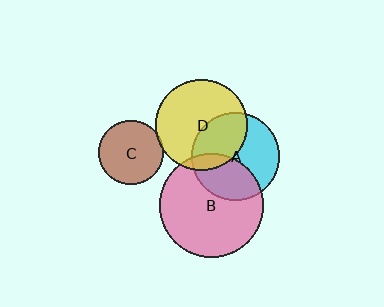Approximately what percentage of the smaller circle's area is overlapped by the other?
Approximately 10%.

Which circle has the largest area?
Circle B (pink).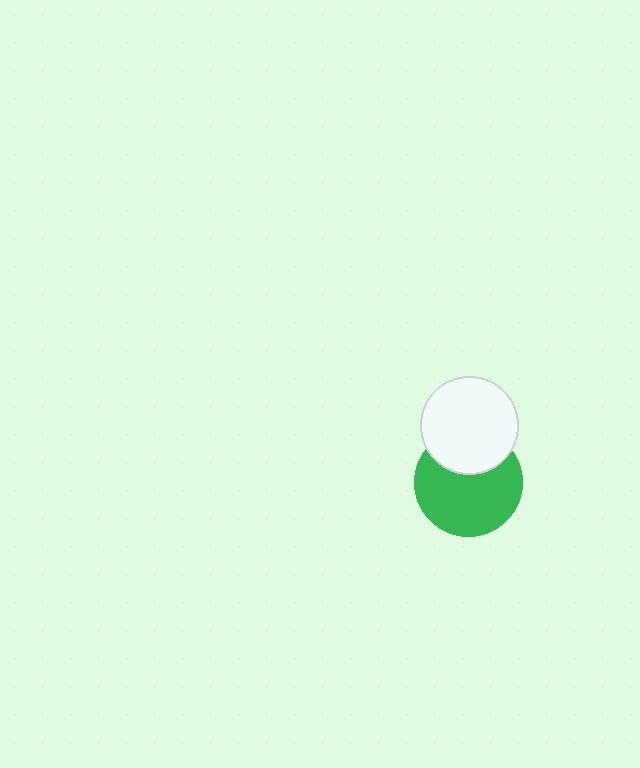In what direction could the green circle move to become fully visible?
The green circle could move down. That would shift it out from behind the white circle entirely.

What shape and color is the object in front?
The object in front is a white circle.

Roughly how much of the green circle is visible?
Most of it is visible (roughly 69%).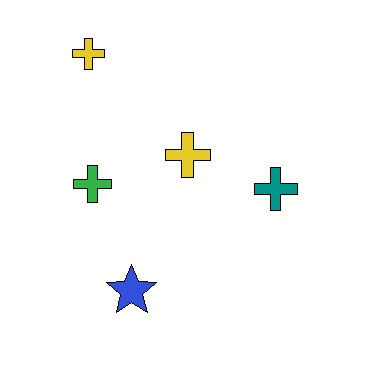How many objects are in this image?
There are 5 objects.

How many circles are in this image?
There are no circles.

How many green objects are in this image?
There is 1 green object.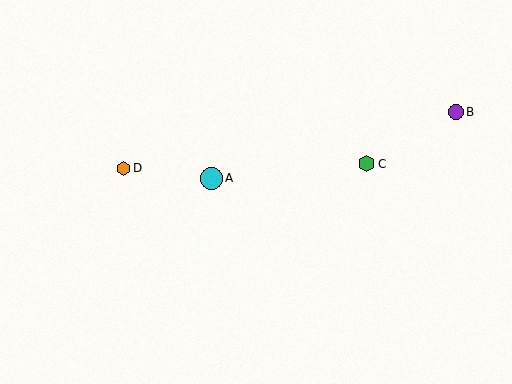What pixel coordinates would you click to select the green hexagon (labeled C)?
Click at (367, 164) to select the green hexagon C.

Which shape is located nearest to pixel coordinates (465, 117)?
The purple circle (labeled B) at (456, 112) is nearest to that location.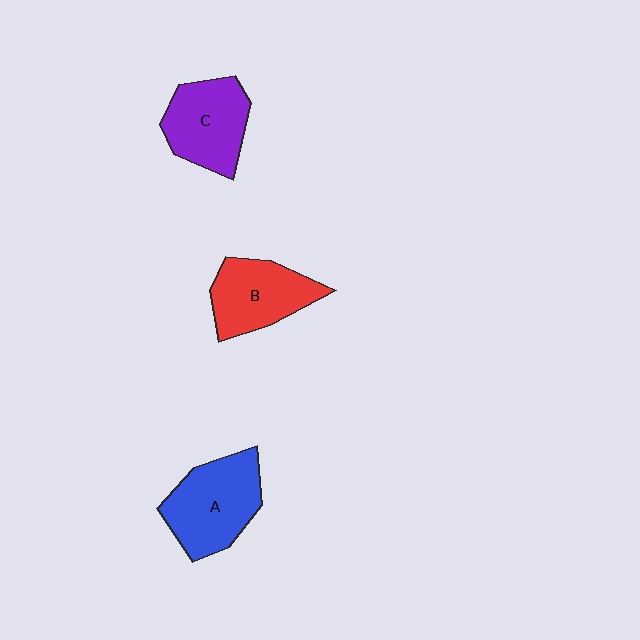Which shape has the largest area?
Shape A (blue).